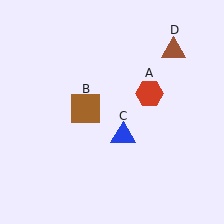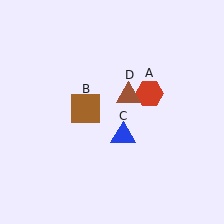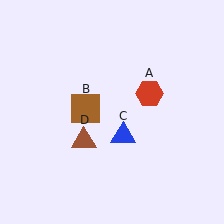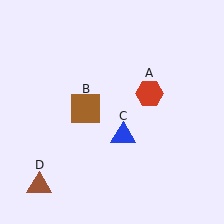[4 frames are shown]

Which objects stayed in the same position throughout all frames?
Red hexagon (object A) and brown square (object B) and blue triangle (object C) remained stationary.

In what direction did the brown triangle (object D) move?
The brown triangle (object D) moved down and to the left.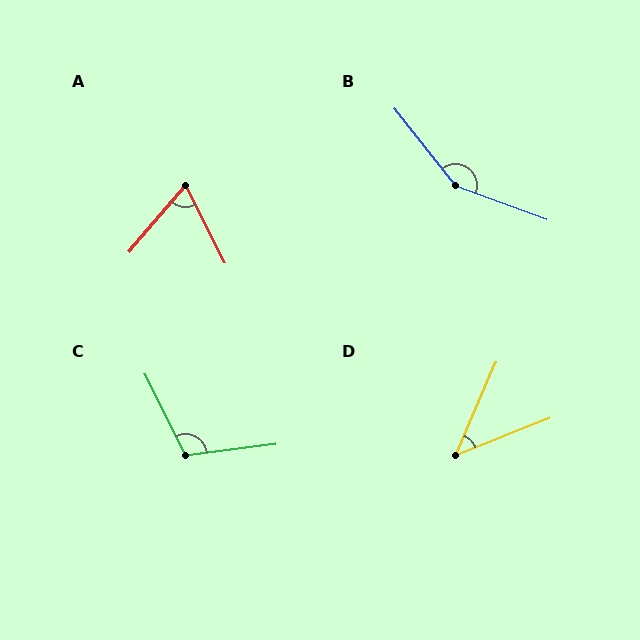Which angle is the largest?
B, at approximately 149 degrees.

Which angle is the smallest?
D, at approximately 45 degrees.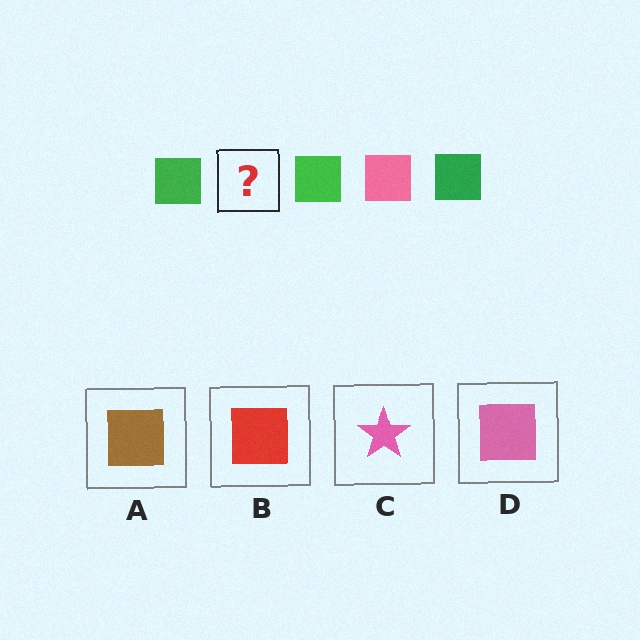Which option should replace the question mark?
Option D.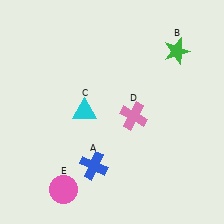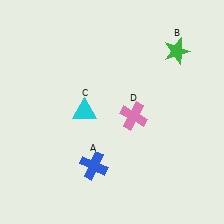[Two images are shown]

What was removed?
The pink circle (E) was removed in Image 2.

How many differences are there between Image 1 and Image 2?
There is 1 difference between the two images.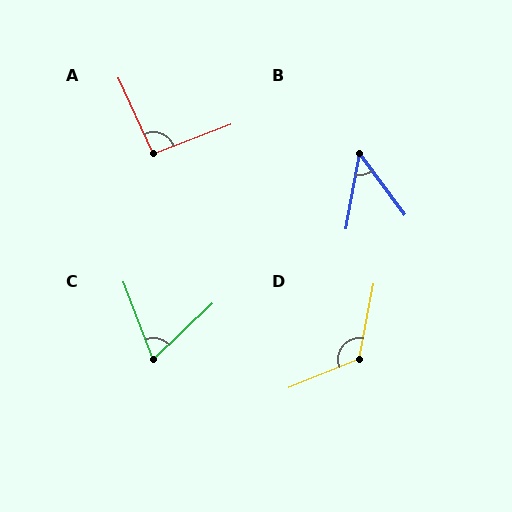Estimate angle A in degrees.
Approximately 94 degrees.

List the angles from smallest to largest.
B (47°), C (67°), A (94°), D (123°).